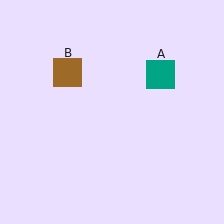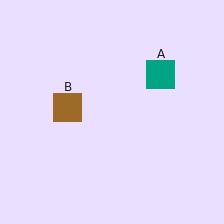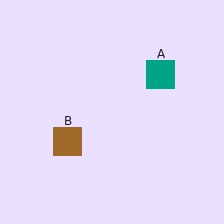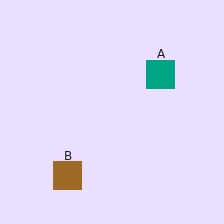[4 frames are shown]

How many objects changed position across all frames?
1 object changed position: brown square (object B).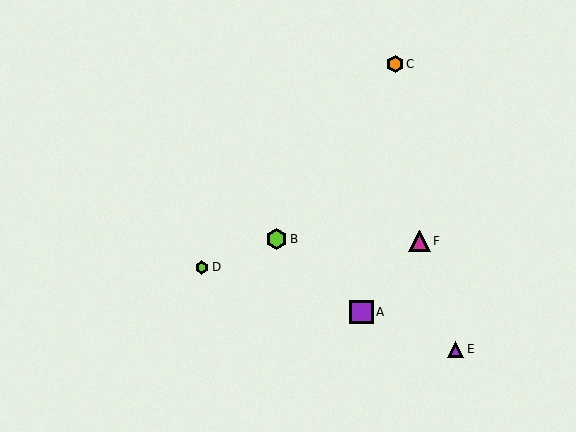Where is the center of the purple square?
The center of the purple square is at (362, 312).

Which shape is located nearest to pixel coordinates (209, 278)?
The lime hexagon (labeled D) at (202, 267) is nearest to that location.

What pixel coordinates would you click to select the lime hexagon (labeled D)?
Click at (202, 267) to select the lime hexagon D.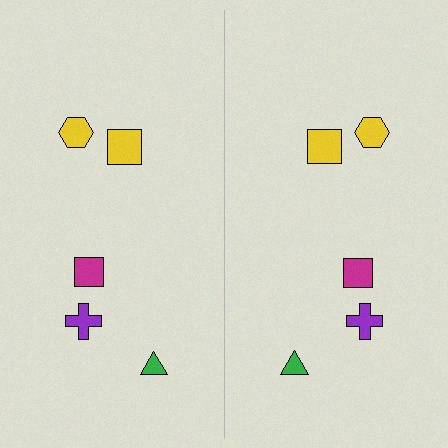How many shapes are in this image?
There are 10 shapes in this image.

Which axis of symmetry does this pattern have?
The pattern has a vertical axis of symmetry running through the center of the image.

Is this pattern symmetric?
Yes, this pattern has bilateral (reflection) symmetry.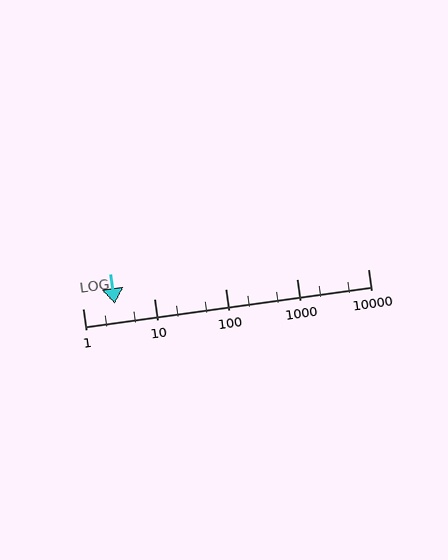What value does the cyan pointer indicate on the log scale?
The pointer indicates approximately 2.8.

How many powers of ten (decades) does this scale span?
The scale spans 4 decades, from 1 to 10000.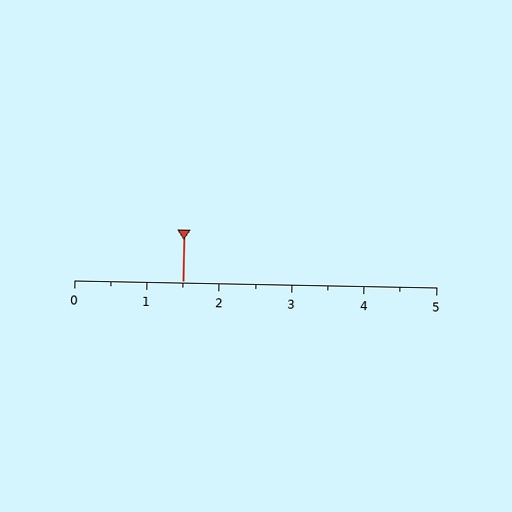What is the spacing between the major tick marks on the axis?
The major ticks are spaced 1 apart.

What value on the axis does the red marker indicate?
The marker indicates approximately 1.5.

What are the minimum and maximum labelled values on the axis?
The axis runs from 0 to 5.